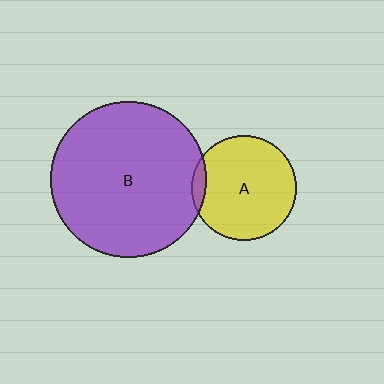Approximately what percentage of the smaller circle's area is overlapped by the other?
Approximately 5%.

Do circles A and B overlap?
Yes.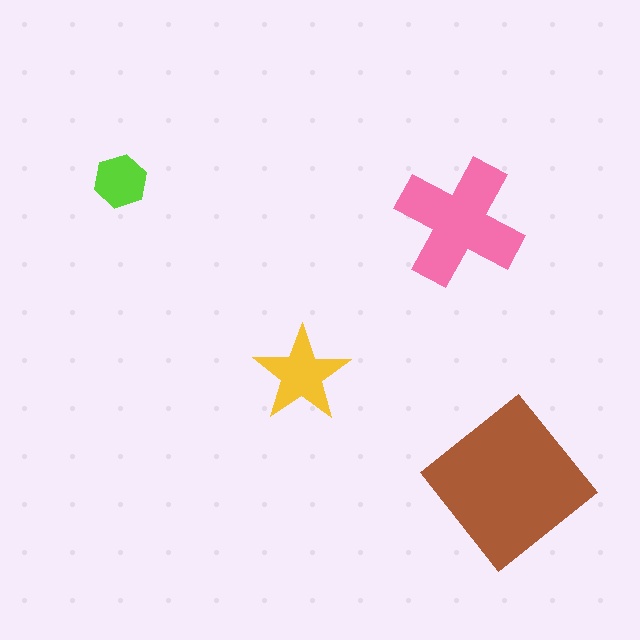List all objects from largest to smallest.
The brown diamond, the pink cross, the yellow star, the lime hexagon.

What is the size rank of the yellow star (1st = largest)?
3rd.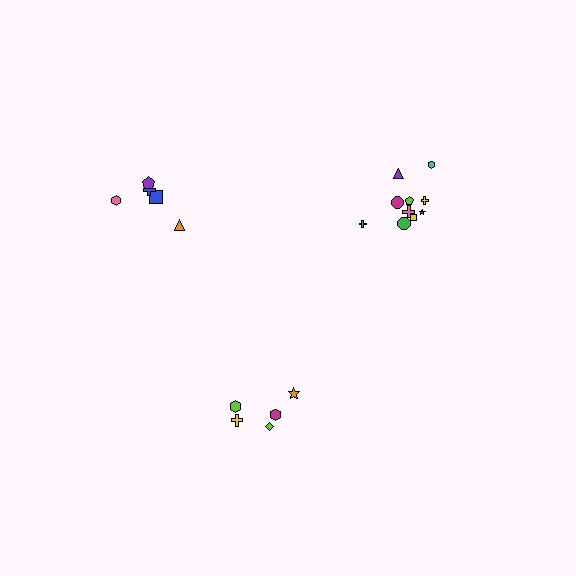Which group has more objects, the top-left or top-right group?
The top-right group.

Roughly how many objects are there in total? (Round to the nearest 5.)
Roughly 20 objects in total.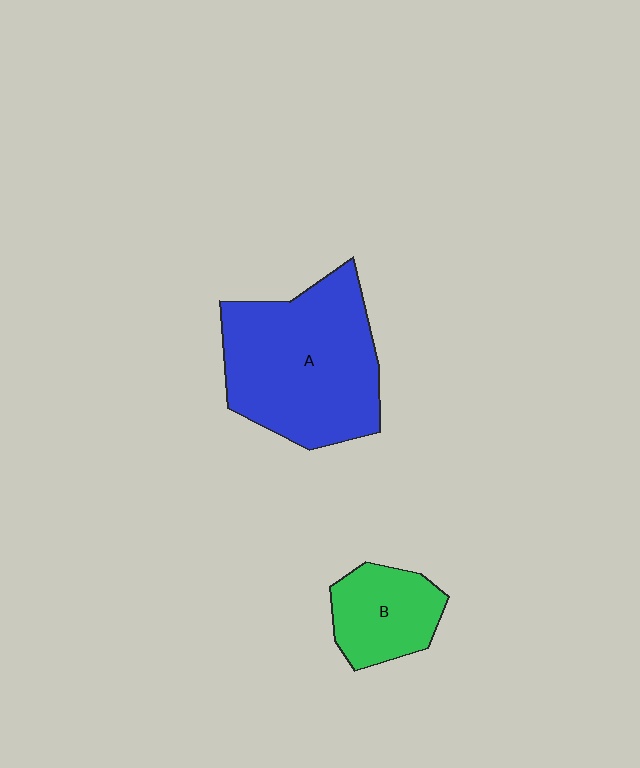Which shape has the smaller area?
Shape B (green).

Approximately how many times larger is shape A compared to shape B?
Approximately 2.3 times.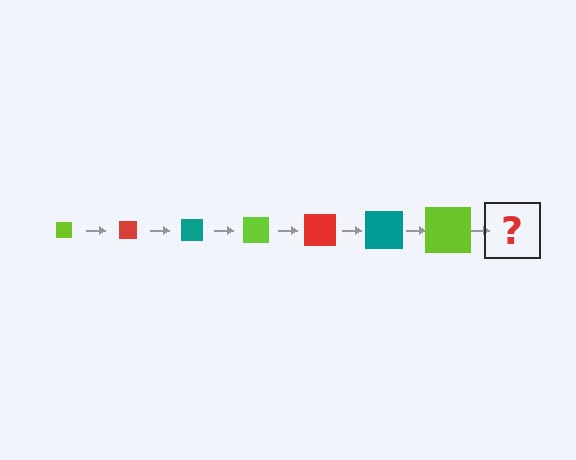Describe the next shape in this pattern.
It should be a red square, larger than the previous one.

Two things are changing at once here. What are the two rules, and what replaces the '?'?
The two rules are that the square grows larger each step and the color cycles through lime, red, and teal. The '?' should be a red square, larger than the previous one.